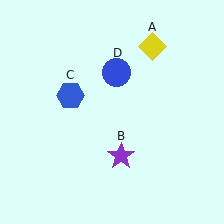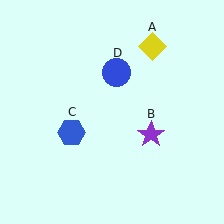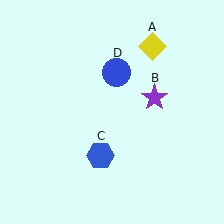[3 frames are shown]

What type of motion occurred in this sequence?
The purple star (object B), blue hexagon (object C) rotated counterclockwise around the center of the scene.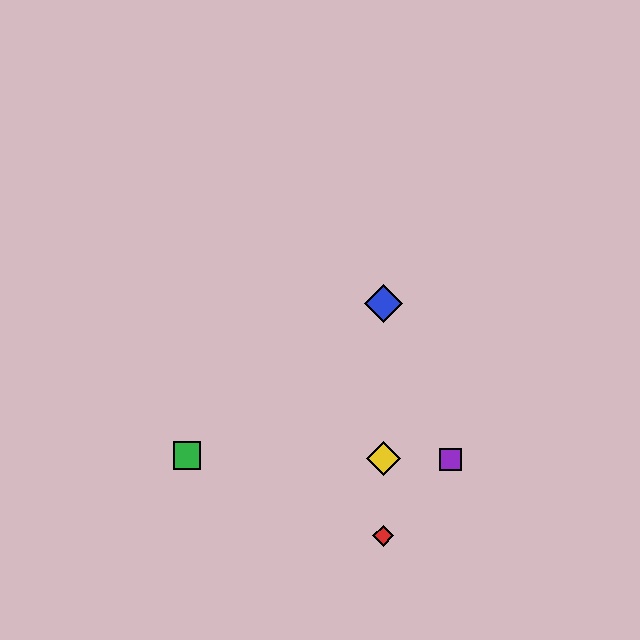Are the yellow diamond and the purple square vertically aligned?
No, the yellow diamond is at x≈383 and the purple square is at x≈451.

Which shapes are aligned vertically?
The red diamond, the blue diamond, the yellow diamond are aligned vertically.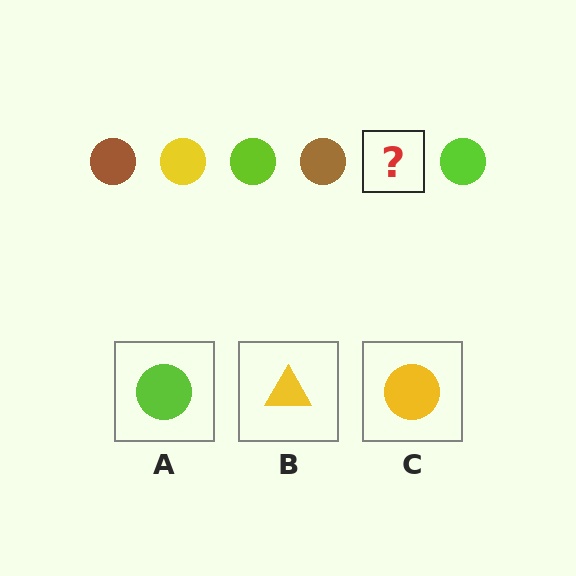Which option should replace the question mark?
Option C.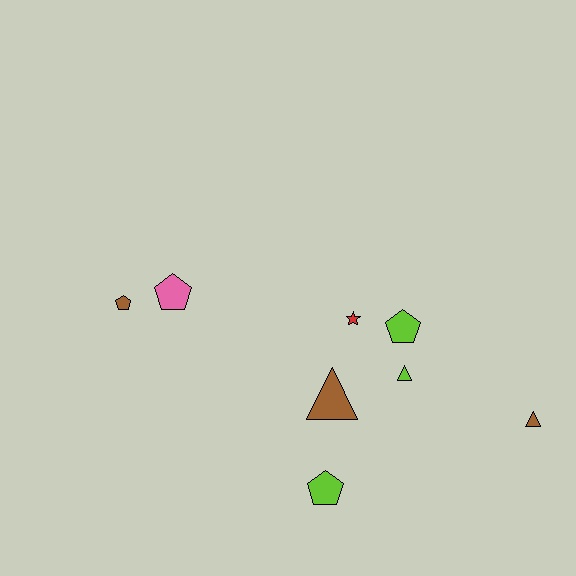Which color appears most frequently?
Lime, with 3 objects.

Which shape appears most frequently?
Pentagon, with 4 objects.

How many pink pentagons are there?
There is 1 pink pentagon.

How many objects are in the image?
There are 8 objects.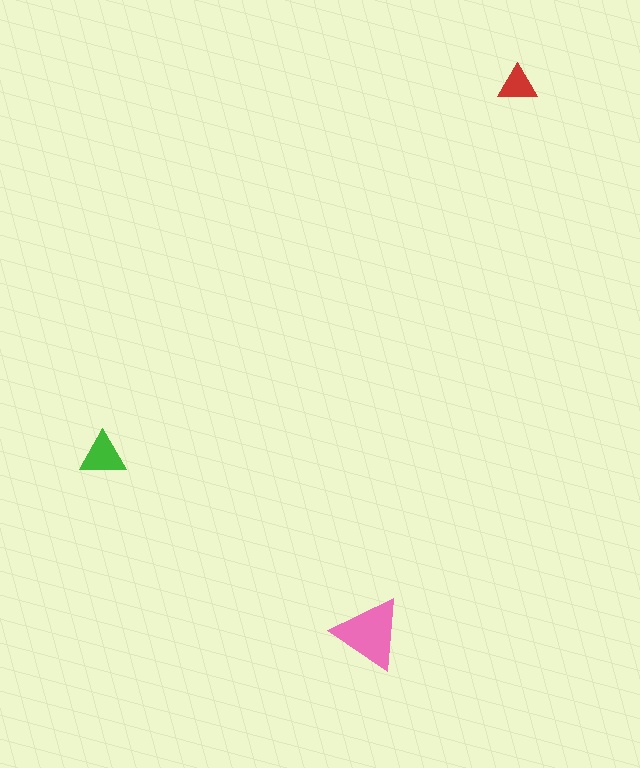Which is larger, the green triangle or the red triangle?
The green one.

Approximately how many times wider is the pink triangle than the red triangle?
About 2 times wider.